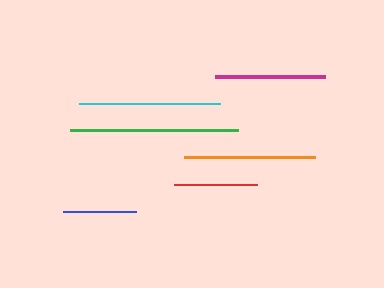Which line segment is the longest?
The green line is the longest at approximately 168 pixels.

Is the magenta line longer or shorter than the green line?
The green line is longer than the magenta line.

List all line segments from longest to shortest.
From longest to shortest: green, cyan, orange, magenta, red, blue.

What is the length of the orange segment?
The orange segment is approximately 131 pixels long.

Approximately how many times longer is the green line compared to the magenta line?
The green line is approximately 1.5 times the length of the magenta line.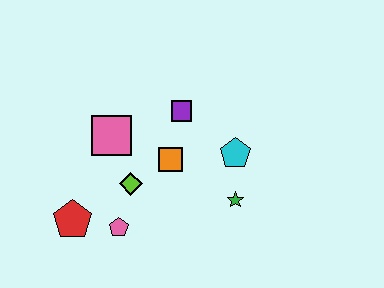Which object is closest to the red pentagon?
The pink pentagon is closest to the red pentagon.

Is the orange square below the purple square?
Yes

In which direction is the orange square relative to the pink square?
The orange square is to the right of the pink square.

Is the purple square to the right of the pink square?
Yes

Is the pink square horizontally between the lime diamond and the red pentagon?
Yes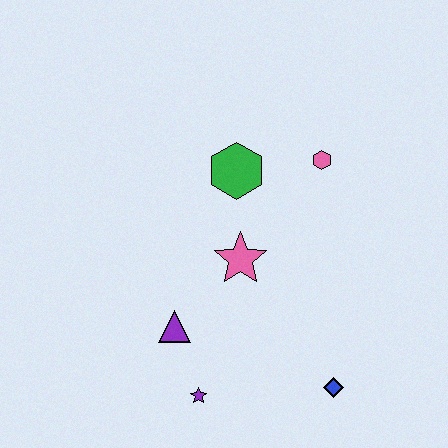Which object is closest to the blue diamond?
The purple star is closest to the blue diamond.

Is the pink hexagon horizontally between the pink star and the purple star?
No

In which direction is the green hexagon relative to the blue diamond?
The green hexagon is above the blue diamond.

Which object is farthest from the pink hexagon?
The purple star is farthest from the pink hexagon.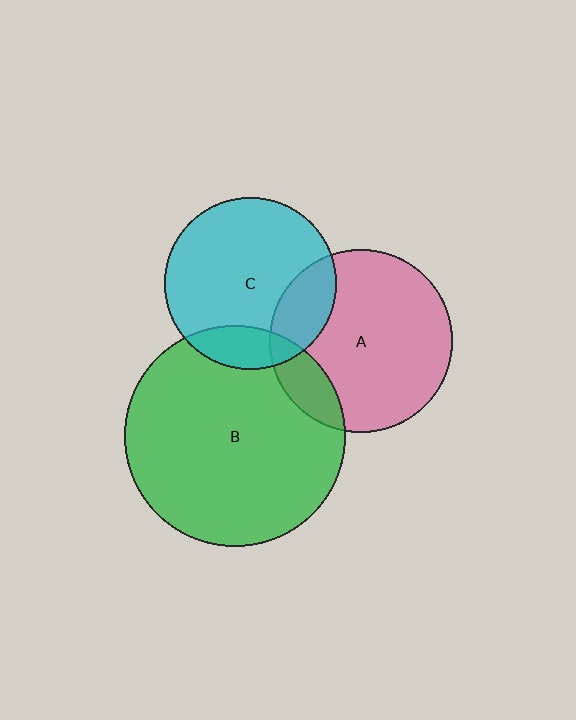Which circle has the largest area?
Circle B (green).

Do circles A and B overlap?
Yes.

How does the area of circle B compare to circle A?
Approximately 1.5 times.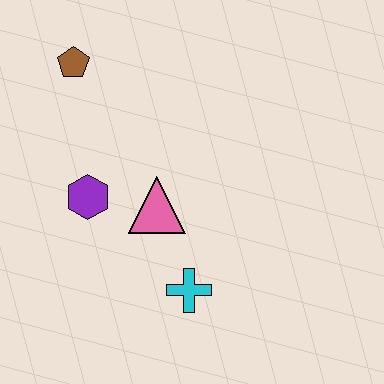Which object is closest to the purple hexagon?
The pink triangle is closest to the purple hexagon.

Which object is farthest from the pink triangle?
The brown pentagon is farthest from the pink triangle.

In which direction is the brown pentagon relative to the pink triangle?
The brown pentagon is above the pink triangle.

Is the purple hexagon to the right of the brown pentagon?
Yes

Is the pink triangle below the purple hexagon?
Yes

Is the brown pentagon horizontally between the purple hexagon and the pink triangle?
No